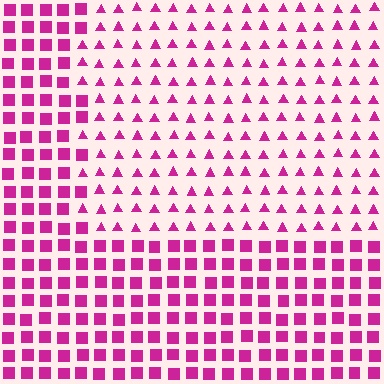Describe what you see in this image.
The image is filled with small magenta elements arranged in a uniform grid. A rectangle-shaped region contains triangles, while the surrounding area contains squares. The boundary is defined purely by the change in element shape.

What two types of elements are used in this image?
The image uses triangles inside the rectangle region and squares outside it.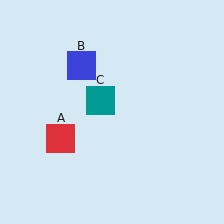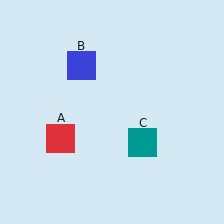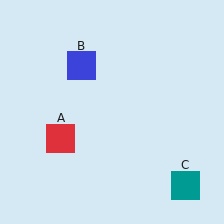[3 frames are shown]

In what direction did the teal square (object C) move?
The teal square (object C) moved down and to the right.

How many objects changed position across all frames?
1 object changed position: teal square (object C).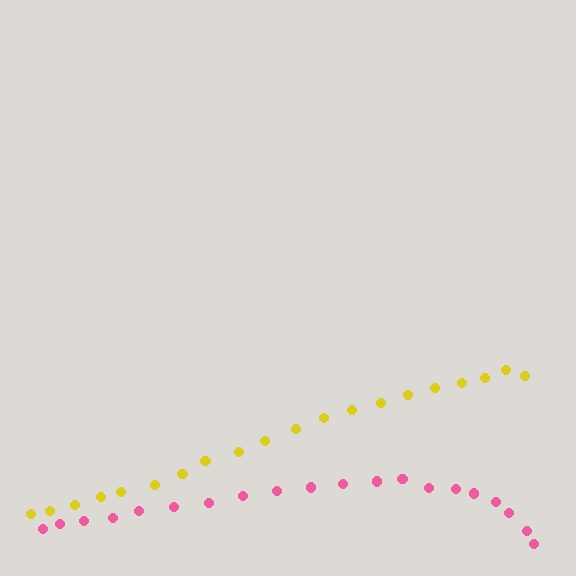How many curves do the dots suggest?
There are 2 distinct paths.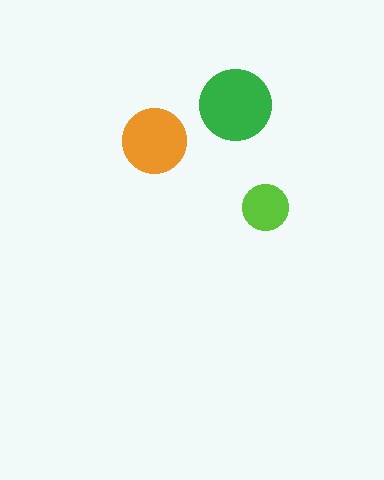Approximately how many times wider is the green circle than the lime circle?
About 1.5 times wider.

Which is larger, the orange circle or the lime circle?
The orange one.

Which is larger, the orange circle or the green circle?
The green one.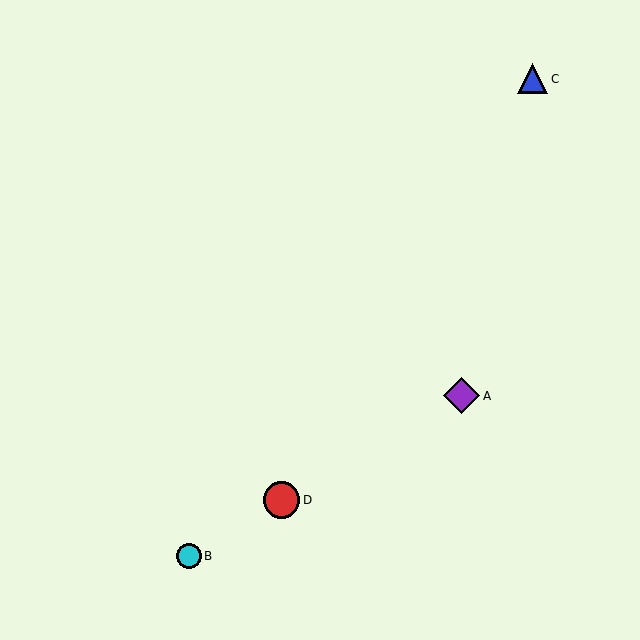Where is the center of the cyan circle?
The center of the cyan circle is at (189, 556).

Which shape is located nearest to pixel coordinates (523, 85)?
The blue triangle (labeled C) at (533, 79) is nearest to that location.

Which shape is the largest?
The red circle (labeled D) is the largest.